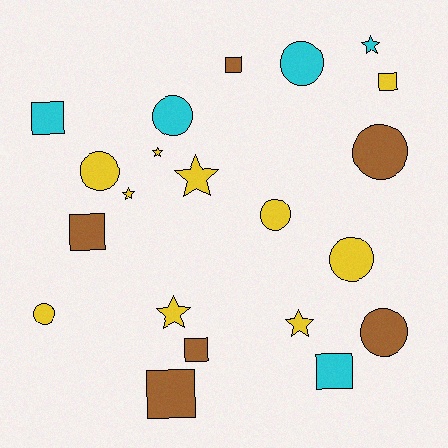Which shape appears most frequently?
Circle, with 8 objects.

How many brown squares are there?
There are 4 brown squares.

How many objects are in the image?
There are 21 objects.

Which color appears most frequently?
Yellow, with 10 objects.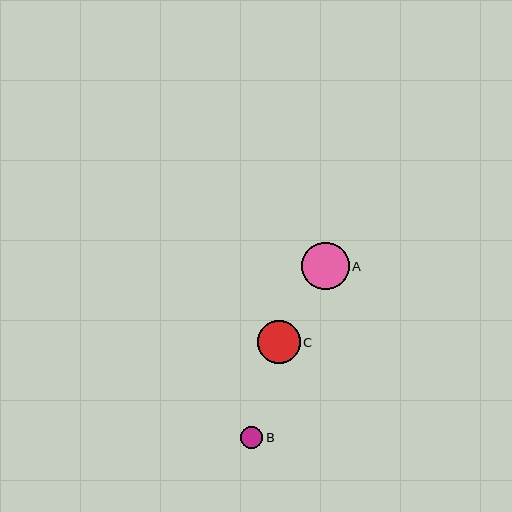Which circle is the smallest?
Circle B is the smallest with a size of approximately 22 pixels.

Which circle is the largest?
Circle A is the largest with a size of approximately 47 pixels.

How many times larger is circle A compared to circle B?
Circle A is approximately 2.2 times the size of circle B.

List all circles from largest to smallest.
From largest to smallest: A, C, B.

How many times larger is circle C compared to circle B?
Circle C is approximately 1.9 times the size of circle B.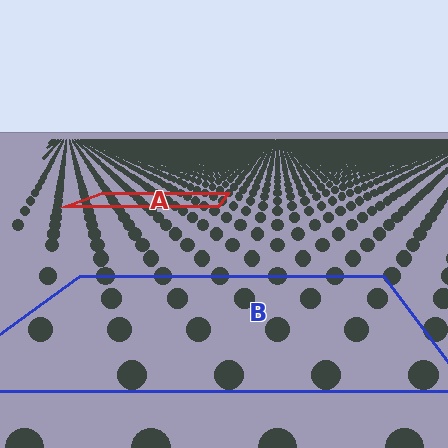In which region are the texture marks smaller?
The texture marks are smaller in region A, because it is farther away.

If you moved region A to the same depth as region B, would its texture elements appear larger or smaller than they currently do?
They would appear larger. At a closer depth, the same texture elements are projected at a bigger on-screen size.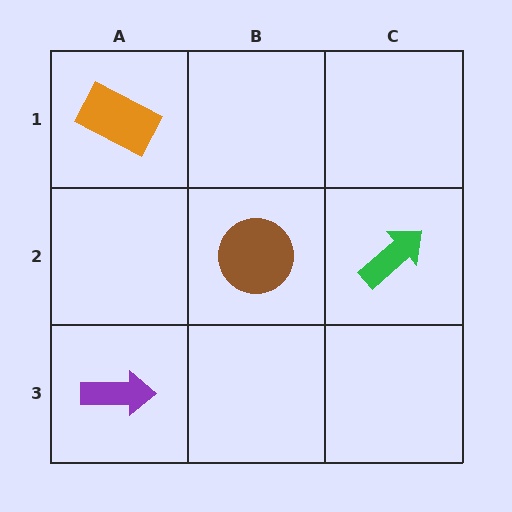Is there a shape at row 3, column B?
No, that cell is empty.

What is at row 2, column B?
A brown circle.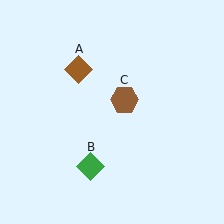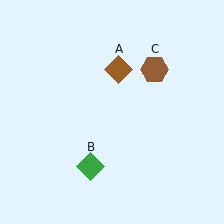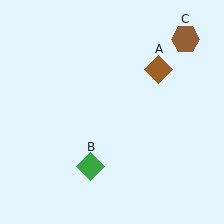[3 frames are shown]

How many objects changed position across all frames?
2 objects changed position: brown diamond (object A), brown hexagon (object C).